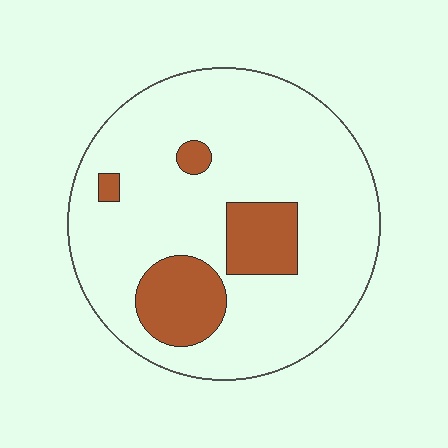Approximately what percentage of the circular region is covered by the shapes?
Approximately 15%.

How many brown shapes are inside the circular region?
4.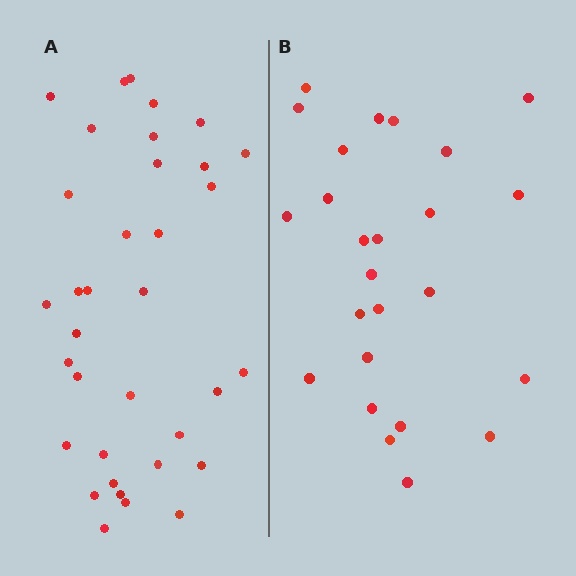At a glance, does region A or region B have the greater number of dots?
Region A (the left region) has more dots.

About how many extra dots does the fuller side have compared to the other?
Region A has roughly 10 or so more dots than region B.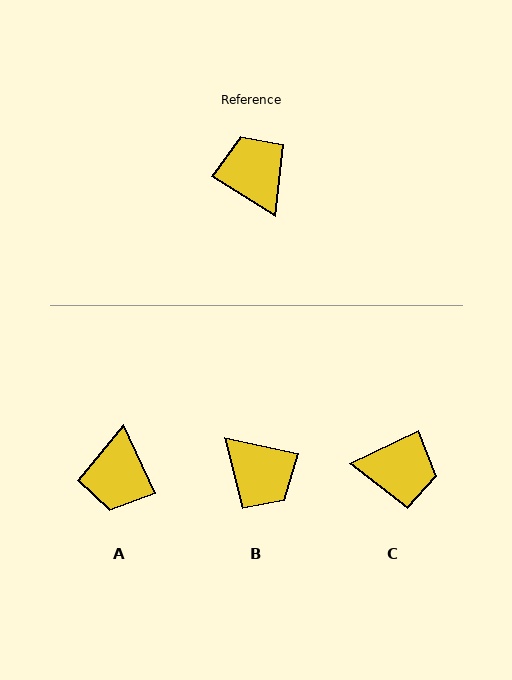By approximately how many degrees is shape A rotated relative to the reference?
Approximately 146 degrees counter-clockwise.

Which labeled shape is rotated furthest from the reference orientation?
B, about 160 degrees away.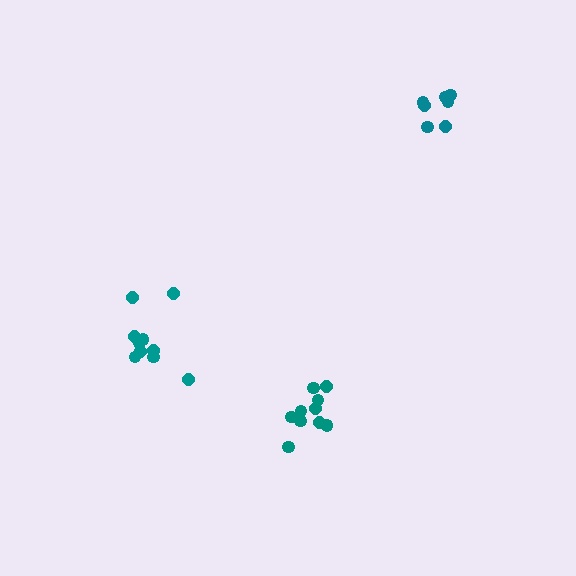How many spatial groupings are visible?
There are 3 spatial groupings.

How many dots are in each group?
Group 1: 10 dots, Group 2: 7 dots, Group 3: 10 dots (27 total).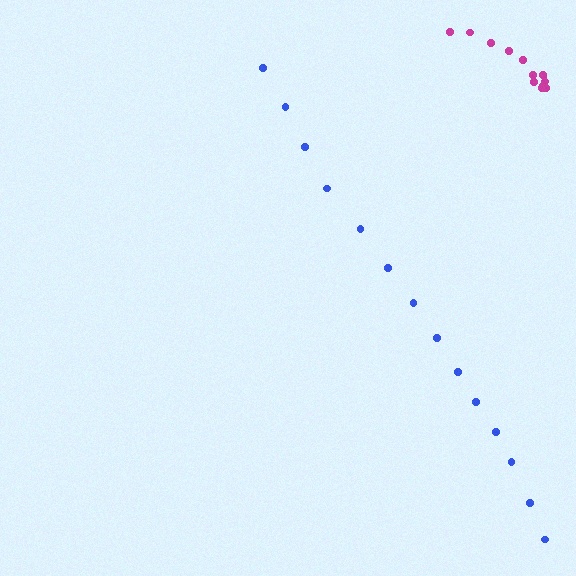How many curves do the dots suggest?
There are 2 distinct paths.